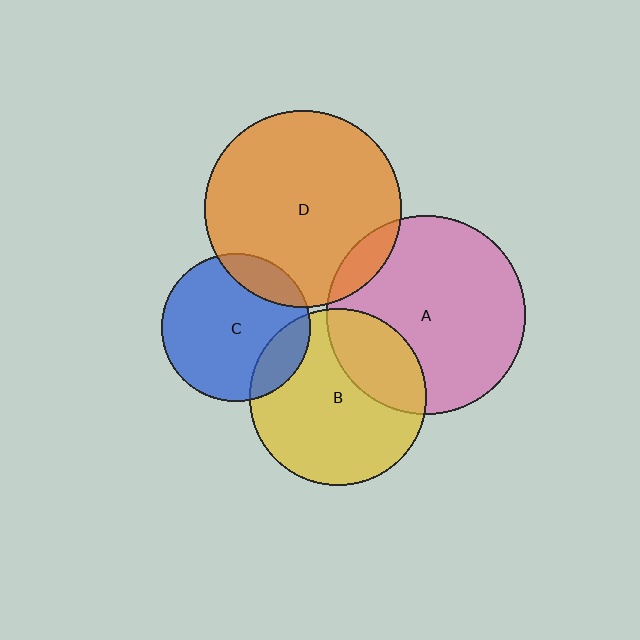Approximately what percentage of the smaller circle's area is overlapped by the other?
Approximately 15%.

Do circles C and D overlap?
Yes.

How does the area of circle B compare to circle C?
Approximately 1.4 times.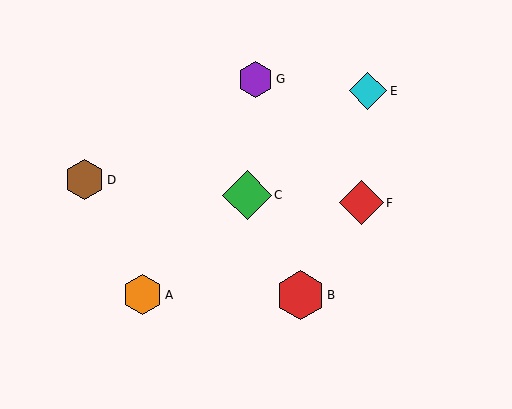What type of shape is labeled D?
Shape D is a brown hexagon.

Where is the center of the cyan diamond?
The center of the cyan diamond is at (368, 91).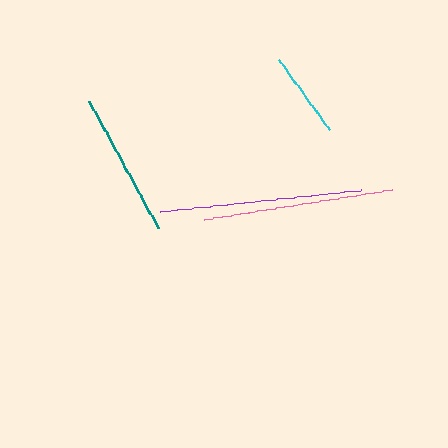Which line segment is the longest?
The purple line is the longest at approximately 202 pixels.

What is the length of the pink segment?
The pink segment is approximately 190 pixels long.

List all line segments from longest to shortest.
From longest to shortest: purple, pink, teal, cyan.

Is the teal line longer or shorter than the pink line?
The pink line is longer than the teal line.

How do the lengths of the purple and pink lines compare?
The purple and pink lines are approximately the same length.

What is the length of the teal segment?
The teal segment is approximately 144 pixels long.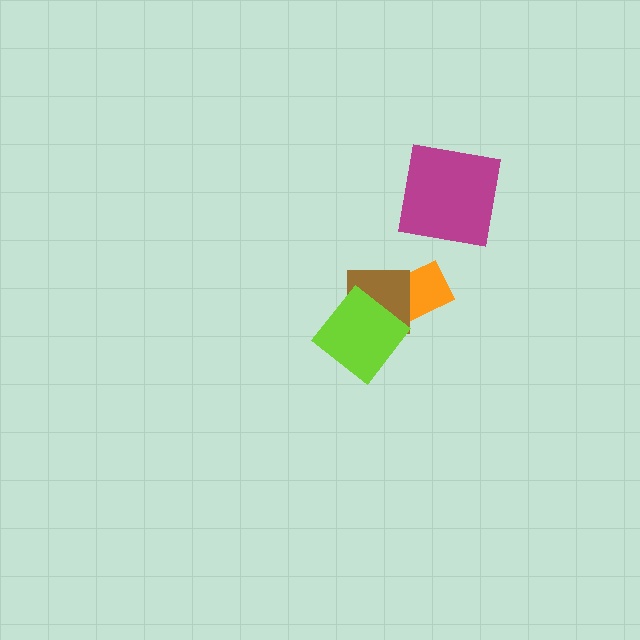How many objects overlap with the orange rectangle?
2 objects overlap with the orange rectangle.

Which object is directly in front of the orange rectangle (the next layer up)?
The brown square is directly in front of the orange rectangle.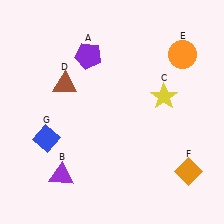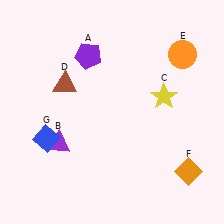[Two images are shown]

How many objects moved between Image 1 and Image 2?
1 object moved between the two images.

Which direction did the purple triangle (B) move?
The purple triangle (B) moved up.